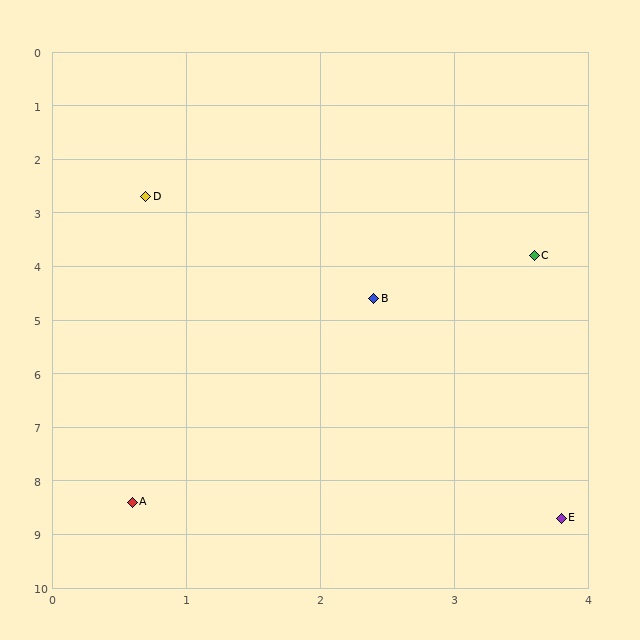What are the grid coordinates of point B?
Point B is at approximately (2.4, 4.6).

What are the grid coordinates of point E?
Point E is at approximately (3.8, 8.7).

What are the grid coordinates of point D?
Point D is at approximately (0.7, 2.7).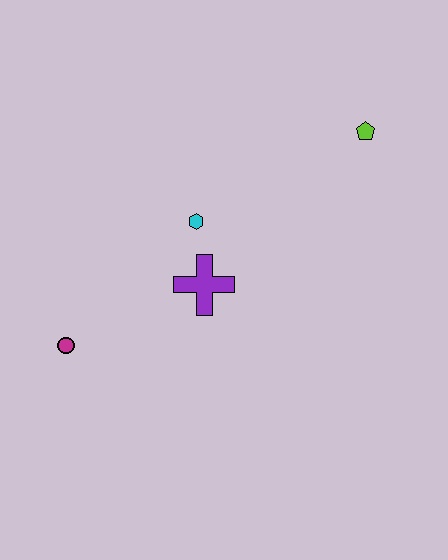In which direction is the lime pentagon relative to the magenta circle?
The lime pentagon is to the right of the magenta circle.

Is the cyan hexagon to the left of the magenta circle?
No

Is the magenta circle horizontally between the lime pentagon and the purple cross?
No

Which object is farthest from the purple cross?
The lime pentagon is farthest from the purple cross.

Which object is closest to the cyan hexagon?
The purple cross is closest to the cyan hexagon.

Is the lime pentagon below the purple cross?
No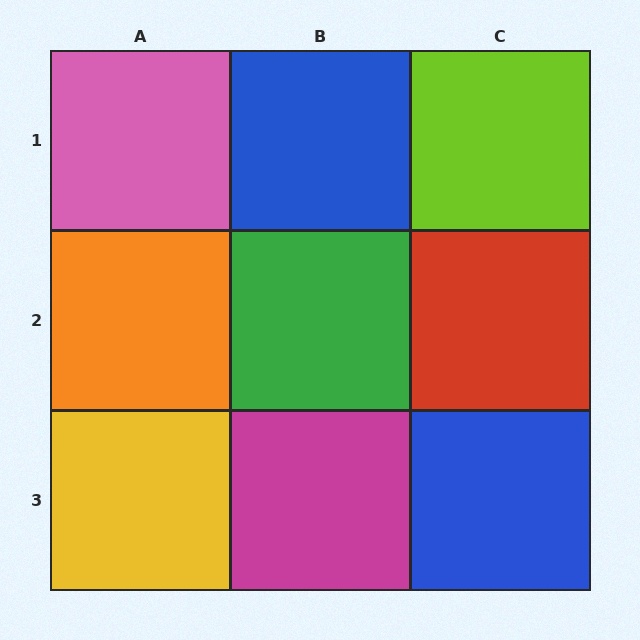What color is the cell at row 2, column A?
Orange.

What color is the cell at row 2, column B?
Green.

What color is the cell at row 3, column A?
Yellow.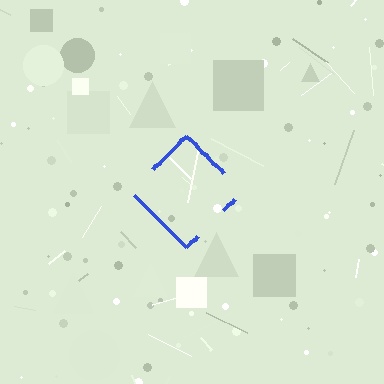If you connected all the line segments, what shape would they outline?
They would outline a diamond.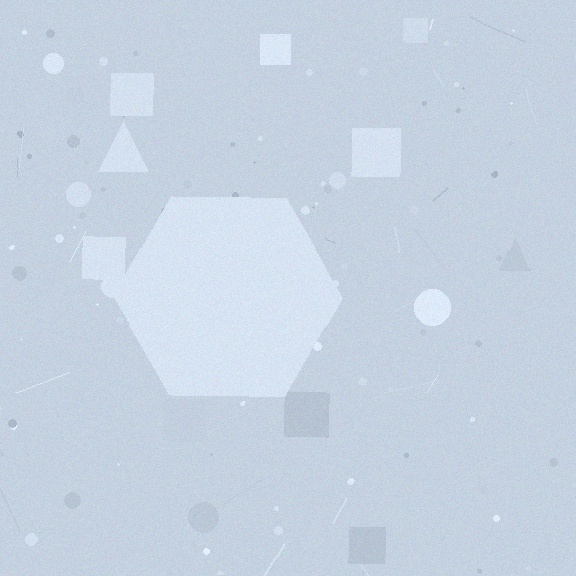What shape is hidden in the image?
A hexagon is hidden in the image.